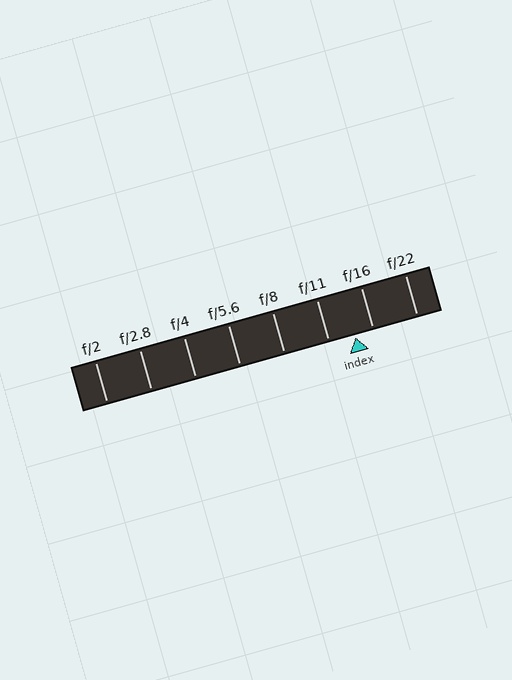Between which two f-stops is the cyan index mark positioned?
The index mark is between f/11 and f/16.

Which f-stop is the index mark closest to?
The index mark is closest to f/16.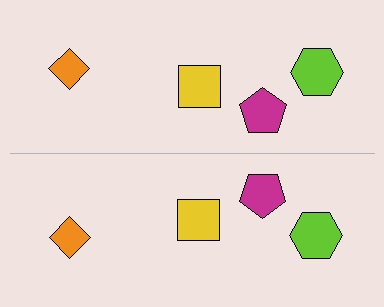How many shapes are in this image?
There are 8 shapes in this image.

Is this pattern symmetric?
Yes, this pattern has bilateral (reflection) symmetry.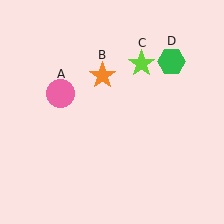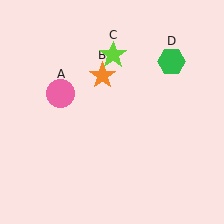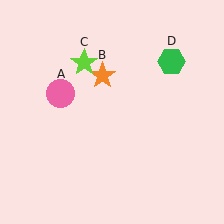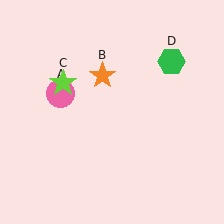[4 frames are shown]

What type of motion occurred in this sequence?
The lime star (object C) rotated counterclockwise around the center of the scene.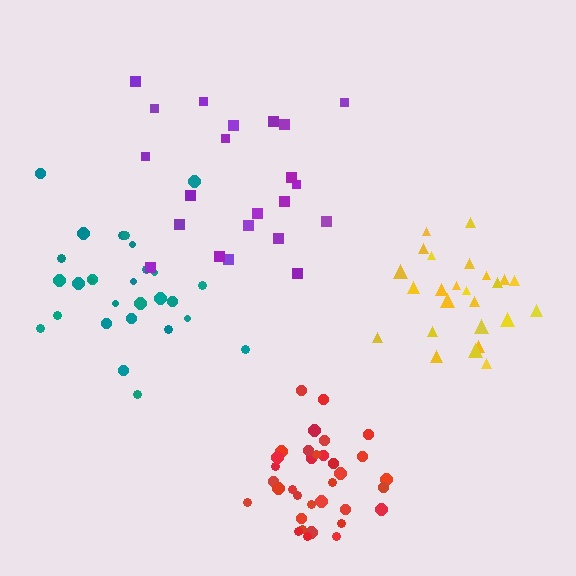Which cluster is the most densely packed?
Yellow.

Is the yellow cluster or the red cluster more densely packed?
Yellow.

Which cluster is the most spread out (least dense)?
Purple.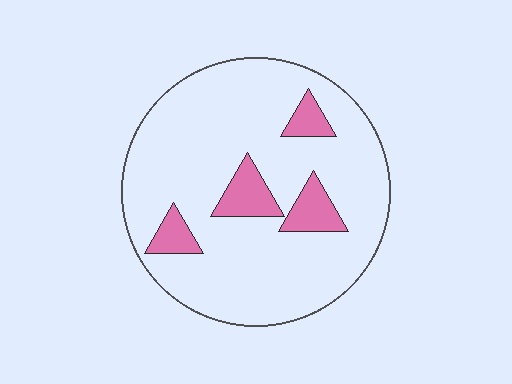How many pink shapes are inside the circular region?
4.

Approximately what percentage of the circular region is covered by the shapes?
Approximately 15%.